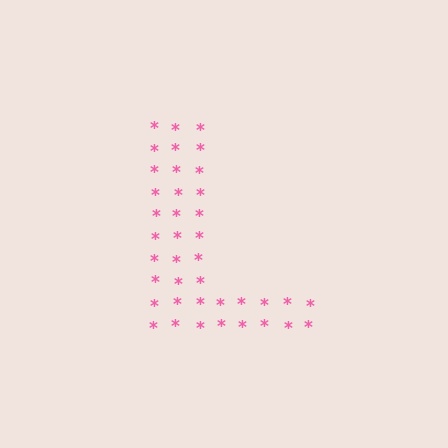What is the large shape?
The large shape is the letter L.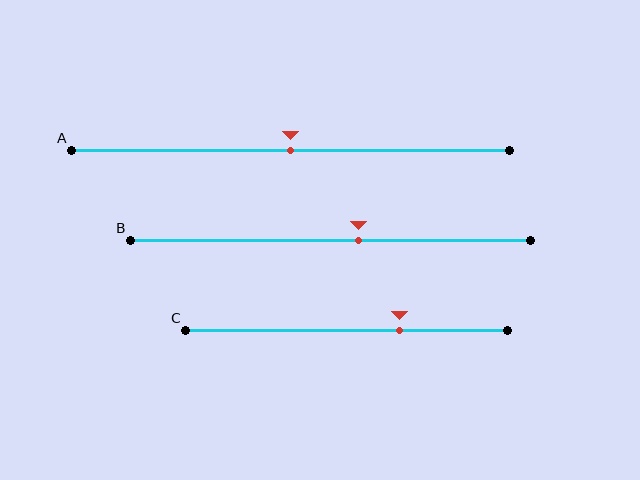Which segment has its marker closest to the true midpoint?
Segment A has its marker closest to the true midpoint.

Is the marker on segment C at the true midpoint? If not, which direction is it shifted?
No, the marker on segment C is shifted to the right by about 16% of the segment length.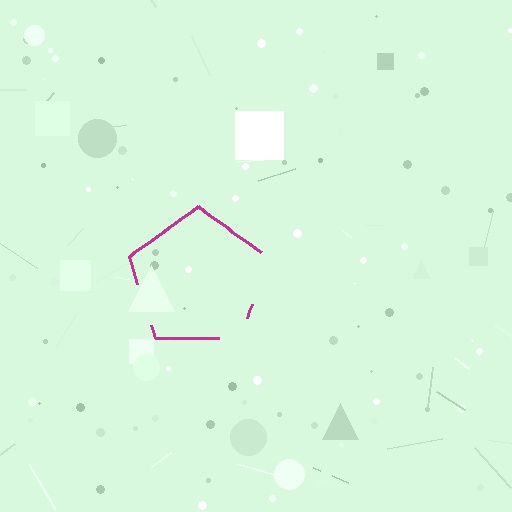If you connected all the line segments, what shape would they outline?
They would outline a pentagon.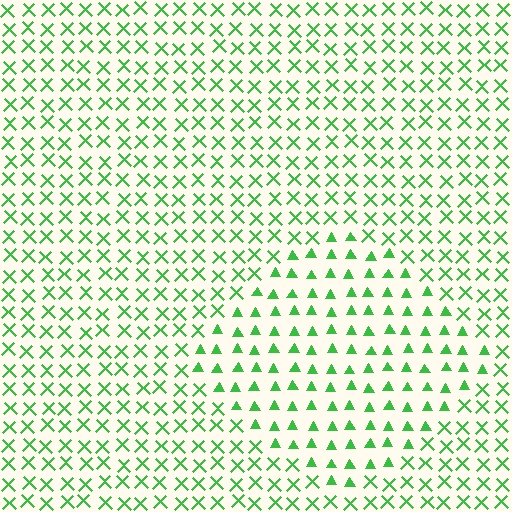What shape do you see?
I see a diamond.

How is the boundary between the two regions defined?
The boundary is defined by a change in element shape: triangles inside vs. X marks outside. All elements share the same color and spacing.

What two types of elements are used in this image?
The image uses triangles inside the diamond region and X marks outside it.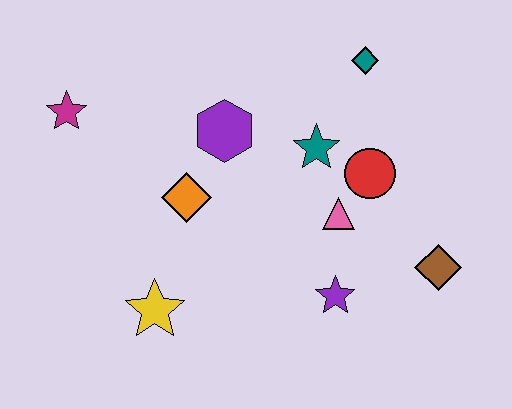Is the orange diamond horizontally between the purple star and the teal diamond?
No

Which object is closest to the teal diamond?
The teal star is closest to the teal diamond.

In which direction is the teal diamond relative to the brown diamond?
The teal diamond is above the brown diamond.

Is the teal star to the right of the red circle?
No